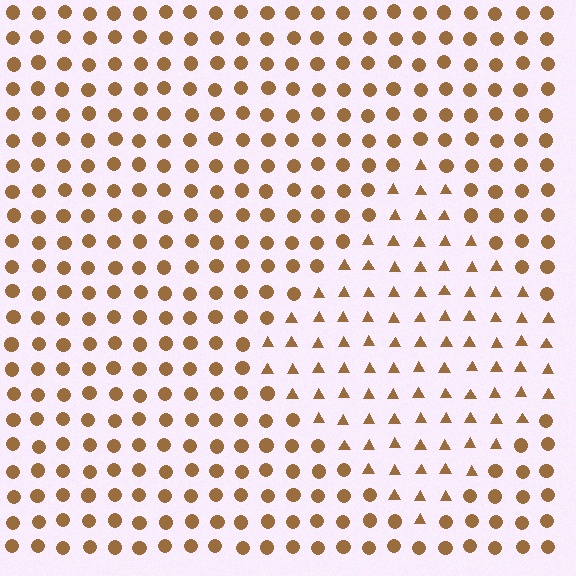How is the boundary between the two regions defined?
The boundary is defined by a change in element shape: triangles inside vs. circles outside. All elements share the same color and spacing.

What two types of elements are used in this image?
The image uses triangles inside the diamond region and circles outside it.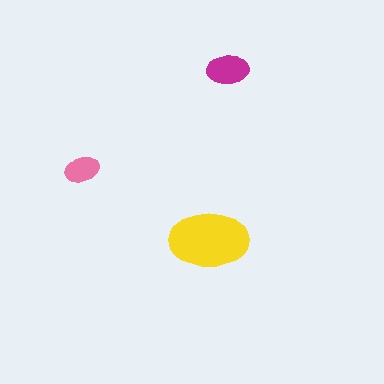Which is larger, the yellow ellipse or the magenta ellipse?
The yellow one.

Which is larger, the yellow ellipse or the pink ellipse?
The yellow one.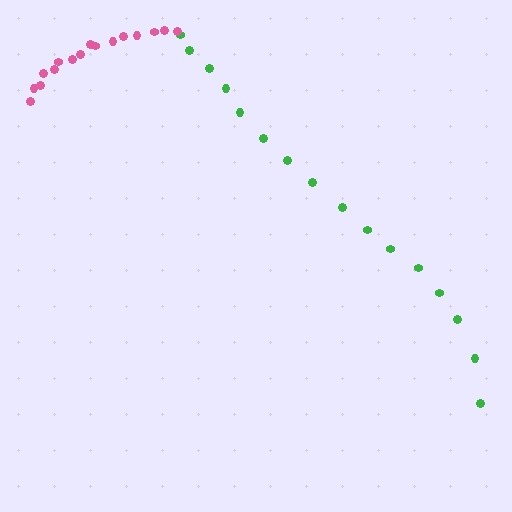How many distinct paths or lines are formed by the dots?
There are 2 distinct paths.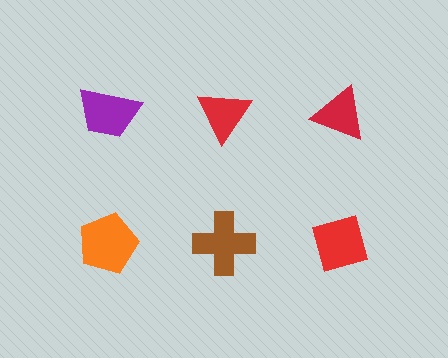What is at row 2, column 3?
A red diamond.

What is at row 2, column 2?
A brown cross.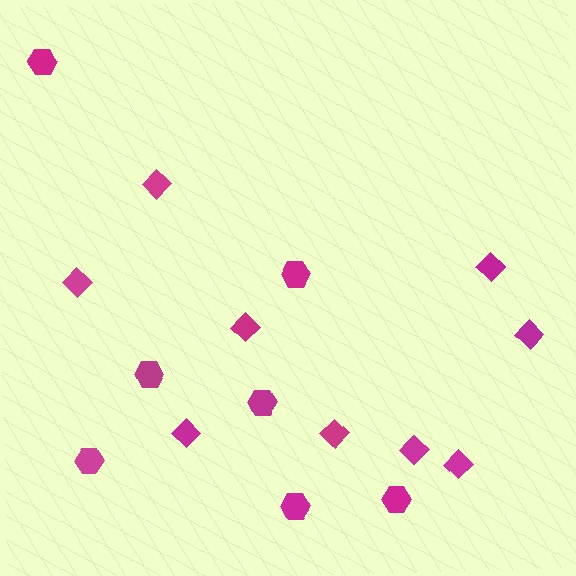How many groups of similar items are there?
There are 2 groups: one group of diamonds (9) and one group of hexagons (7).